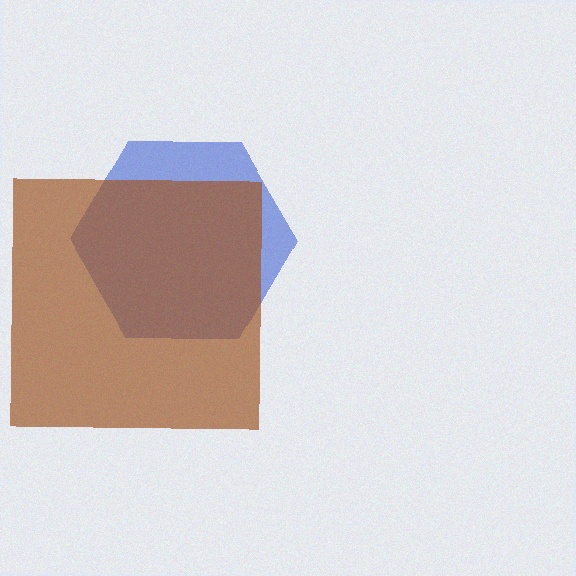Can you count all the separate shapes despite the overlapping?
Yes, there are 2 separate shapes.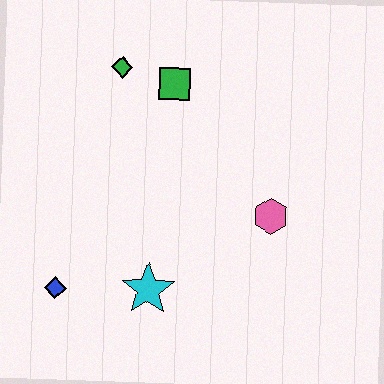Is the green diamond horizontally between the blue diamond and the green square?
Yes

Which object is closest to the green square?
The green diamond is closest to the green square.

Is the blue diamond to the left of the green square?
Yes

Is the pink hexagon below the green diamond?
Yes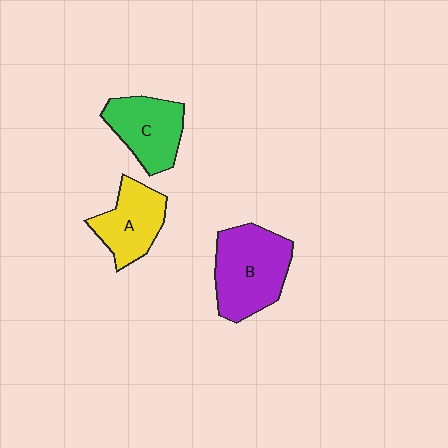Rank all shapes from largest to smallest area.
From largest to smallest: B (purple), C (green), A (yellow).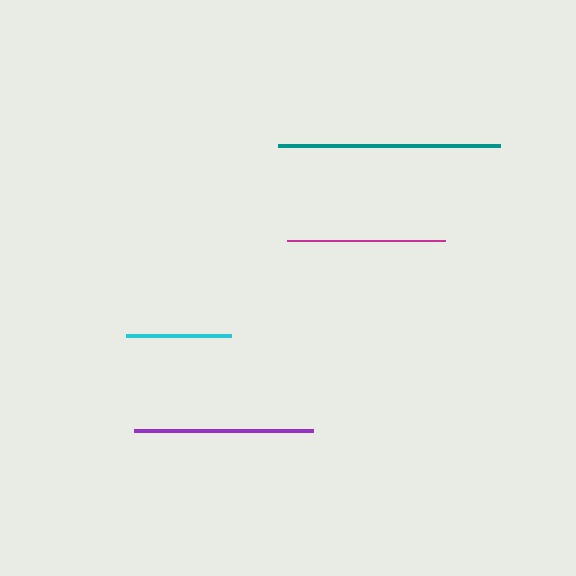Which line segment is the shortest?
The cyan line is the shortest at approximately 104 pixels.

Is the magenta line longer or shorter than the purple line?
The purple line is longer than the magenta line.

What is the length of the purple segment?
The purple segment is approximately 179 pixels long.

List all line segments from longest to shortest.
From longest to shortest: teal, purple, magenta, cyan.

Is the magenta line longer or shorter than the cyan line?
The magenta line is longer than the cyan line.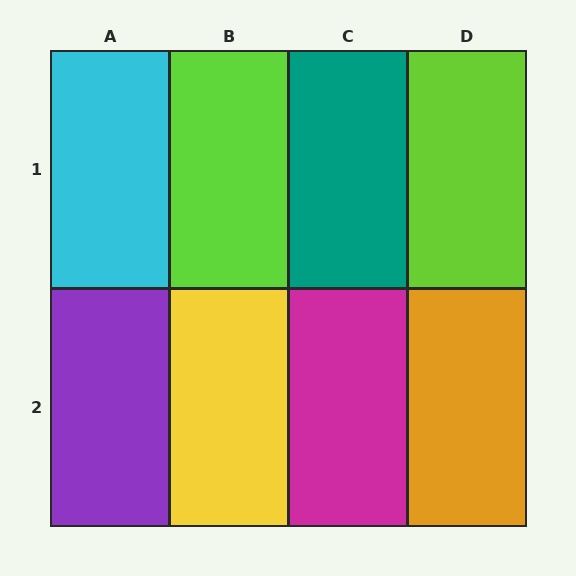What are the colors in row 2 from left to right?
Purple, yellow, magenta, orange.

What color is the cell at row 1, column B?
Lime.